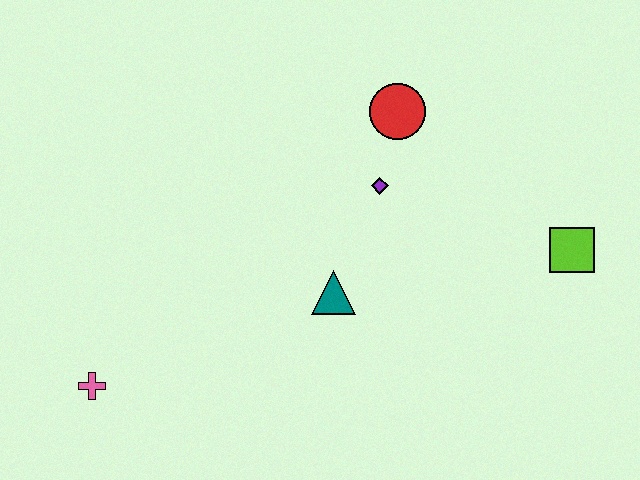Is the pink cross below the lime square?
Yes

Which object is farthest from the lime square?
The pink cross is farthest from the lime square.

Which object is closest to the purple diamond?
The red circle is closest to the purple diamond.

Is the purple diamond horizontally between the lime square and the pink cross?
Yes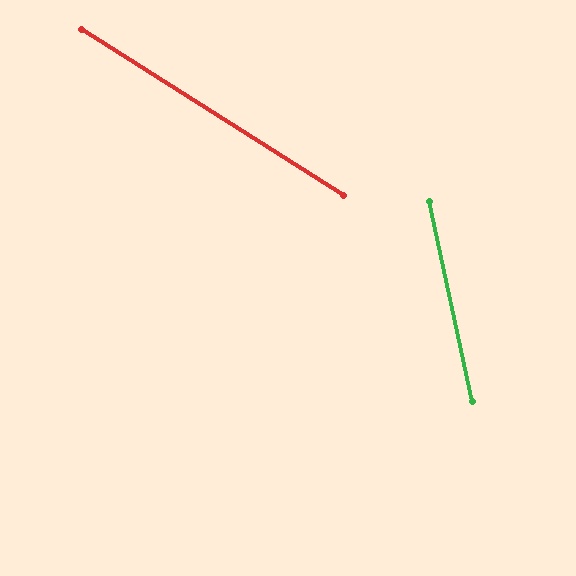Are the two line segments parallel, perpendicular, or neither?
Neither parallel nor perpendicular — they differ by about 46°.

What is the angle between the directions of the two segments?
Approximately 46 degrees.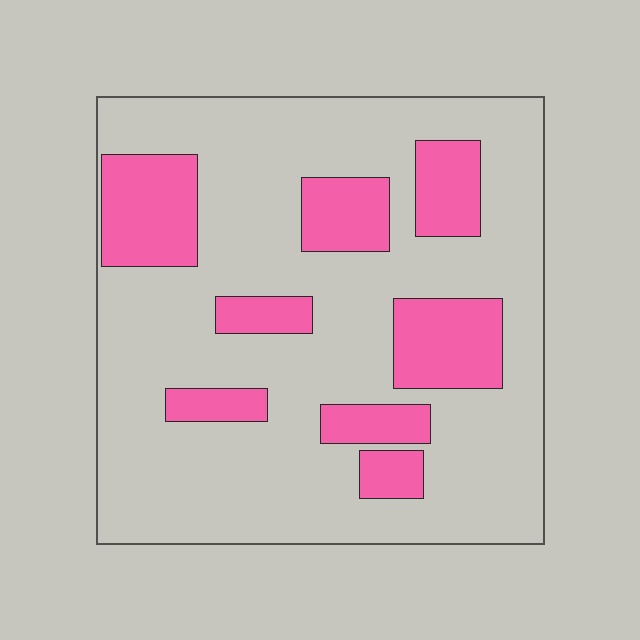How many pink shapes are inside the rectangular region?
8.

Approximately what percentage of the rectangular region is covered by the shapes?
Approximately 25%.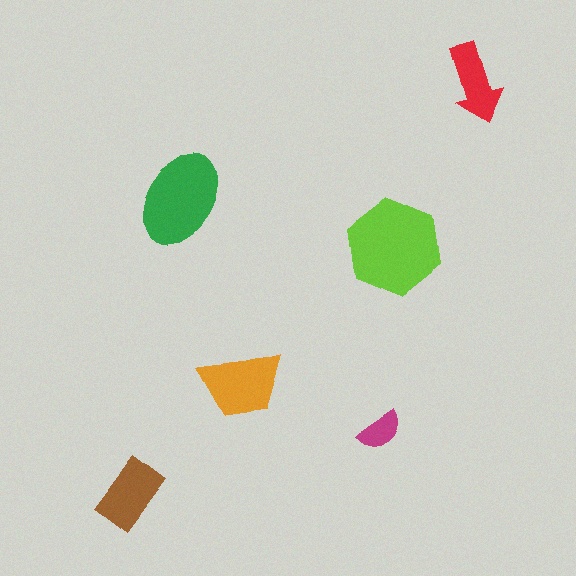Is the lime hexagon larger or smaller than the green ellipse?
Larger.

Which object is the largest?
The lime hexagon.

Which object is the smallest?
The magenta semicircle.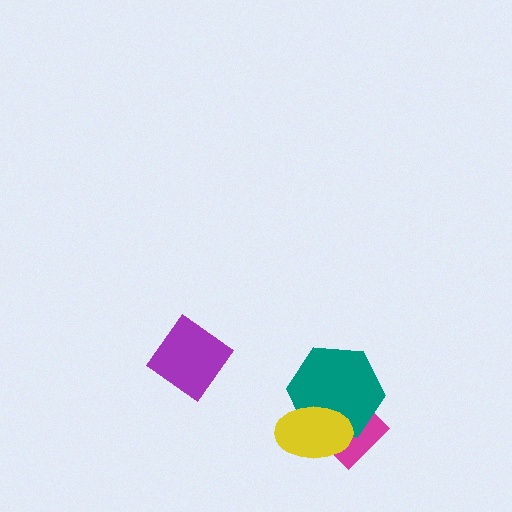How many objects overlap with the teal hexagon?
2 objects overlap with the teal hexagon.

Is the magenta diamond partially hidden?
Yes, it is partially covered by another shape.